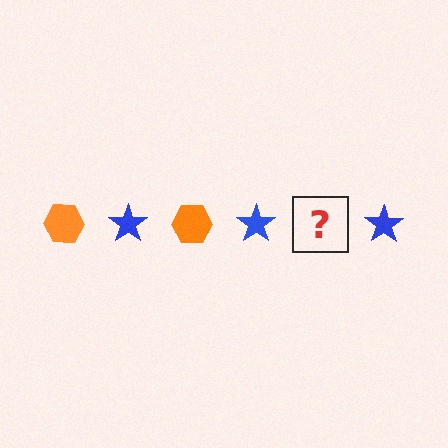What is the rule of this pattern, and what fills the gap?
The rule is that the pattern alternates between orange hexagon and blue star. The gap should be filled with an orange hexagon.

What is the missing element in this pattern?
The missing element is an orange hexagon.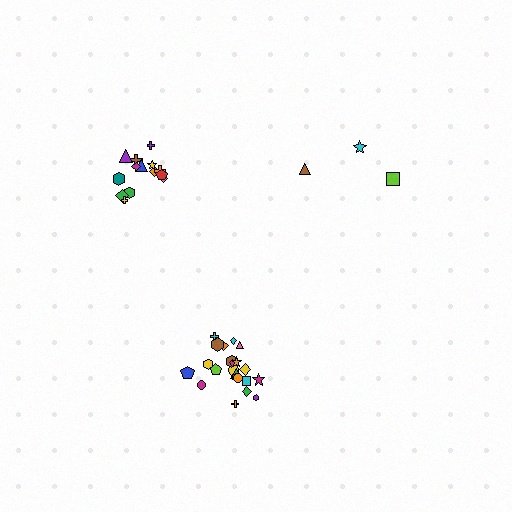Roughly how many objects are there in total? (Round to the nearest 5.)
Roughly 40 objects in total.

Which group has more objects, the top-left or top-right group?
The top-left group.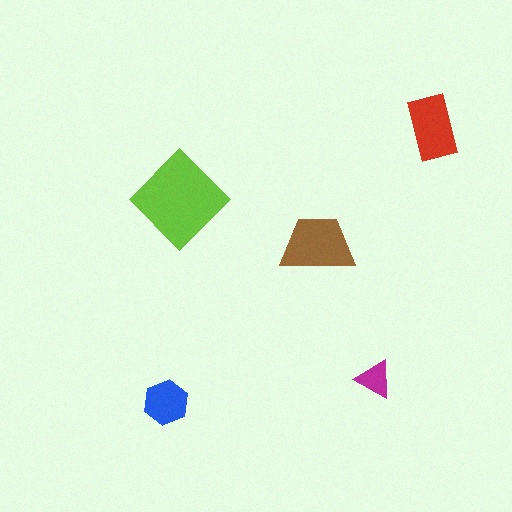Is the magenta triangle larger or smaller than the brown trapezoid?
Smaller.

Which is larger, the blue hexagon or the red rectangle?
The red rectangle.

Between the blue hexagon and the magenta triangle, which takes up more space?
The blue hexagon.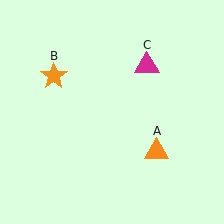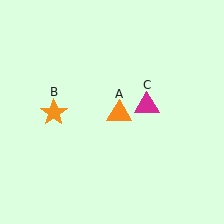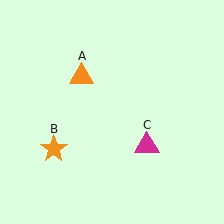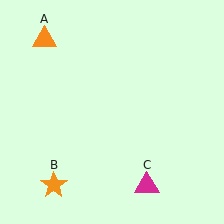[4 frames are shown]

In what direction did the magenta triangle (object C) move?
The magenta triangle (object C) moved down.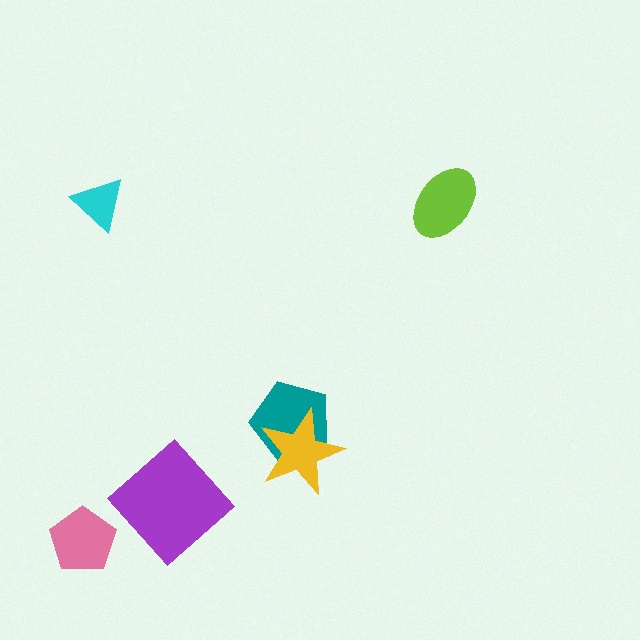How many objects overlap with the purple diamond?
0 objects overlap with the purple diamond.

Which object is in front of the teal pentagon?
The yellow star is in front of the teal pentagon.